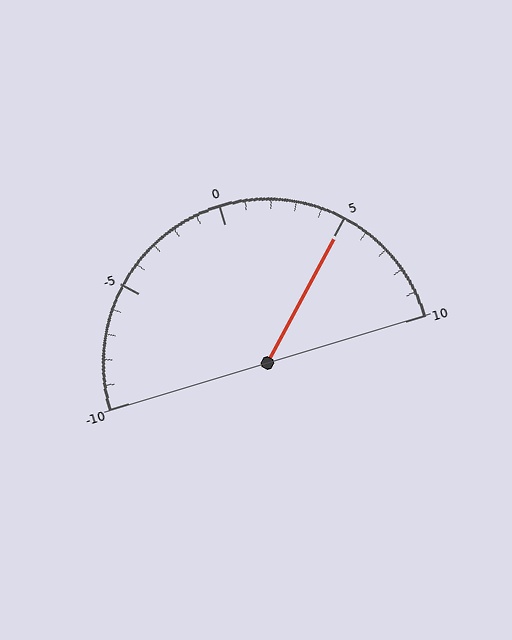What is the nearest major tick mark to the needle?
The nearest major tick mark is 5.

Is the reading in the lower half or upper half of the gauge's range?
The reading is in the upper half of the range (-10 to 10).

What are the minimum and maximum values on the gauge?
The gauge ranges from -10 to 10.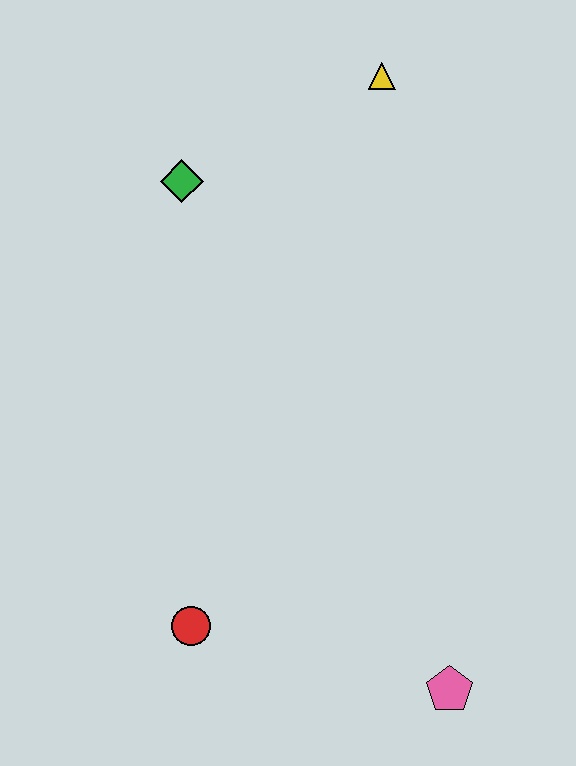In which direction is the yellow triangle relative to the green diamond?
The yellow triangle is to the right of the green diamond.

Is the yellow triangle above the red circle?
Yes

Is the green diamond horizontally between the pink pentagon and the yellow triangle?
No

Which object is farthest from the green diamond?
The pink pentagon is farthest from the green diamond.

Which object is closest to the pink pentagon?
The red circle is closest to the pink pentagon.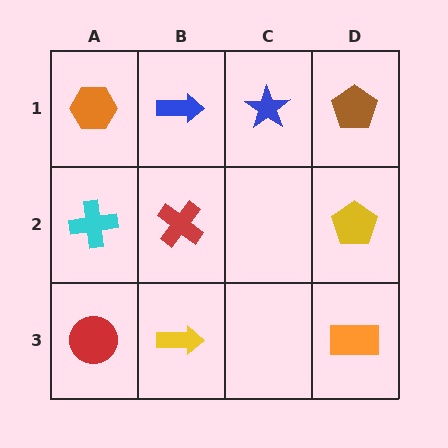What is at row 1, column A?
An orange hexagon.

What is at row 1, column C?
A blue star.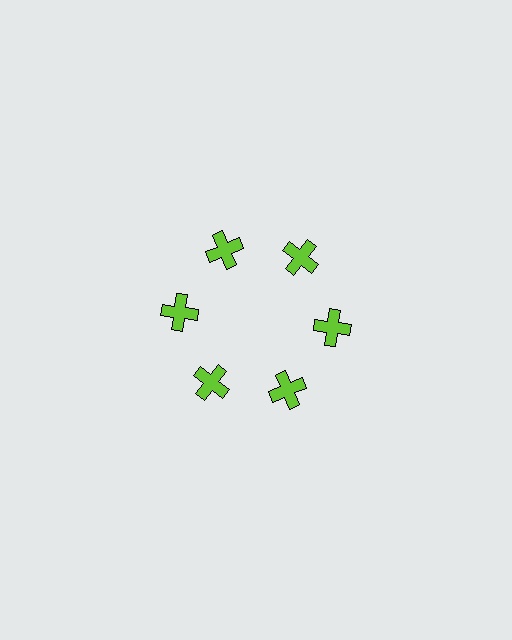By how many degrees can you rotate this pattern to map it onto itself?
The pattern maps onto itself every 60 degrees of rotation.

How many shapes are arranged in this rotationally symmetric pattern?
There are 6 shapes, arranged in 6 groups of 1.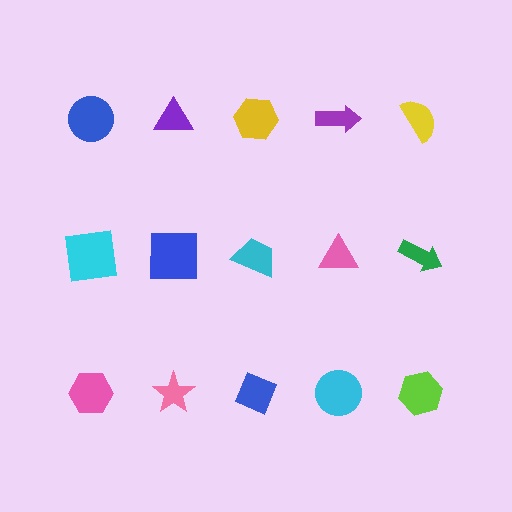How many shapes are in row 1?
5 shapes.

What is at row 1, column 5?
A yellow semicircle.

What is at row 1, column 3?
A yellow hexagon.